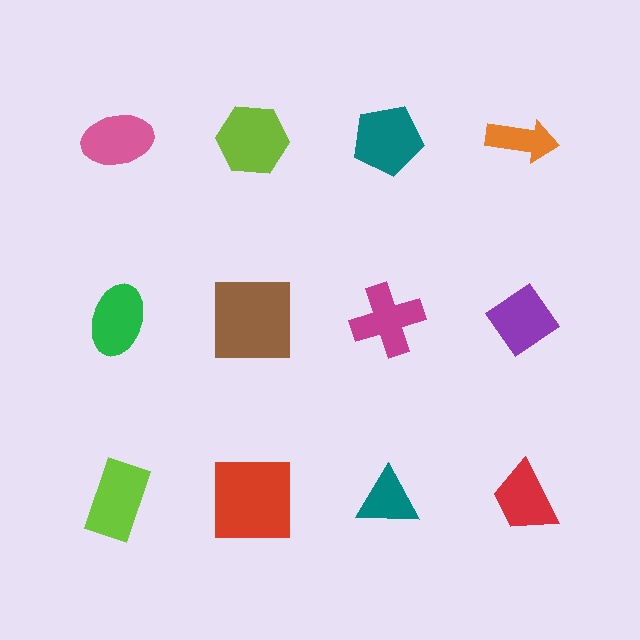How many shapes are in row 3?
4 shapes.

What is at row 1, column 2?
A lime hexagon.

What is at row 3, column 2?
A red square.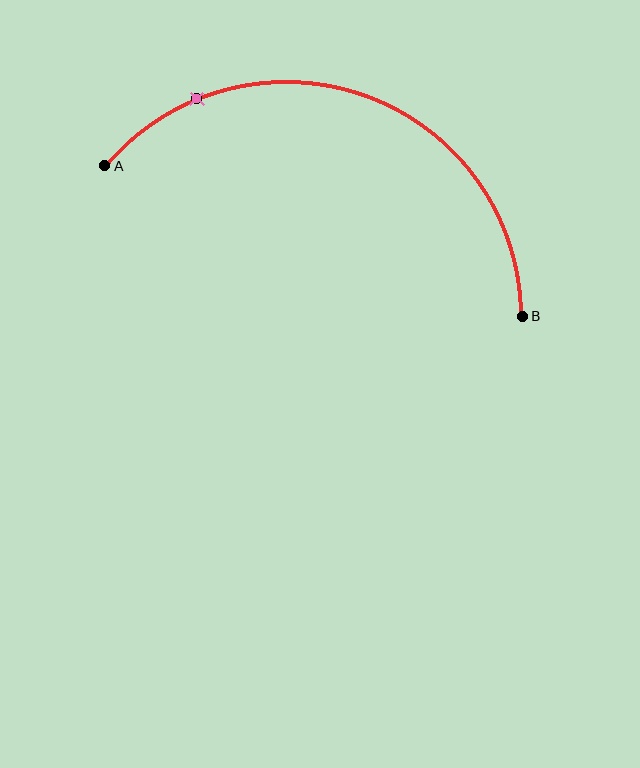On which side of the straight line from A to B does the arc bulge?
The arc bulges above the straight line connecting A and B.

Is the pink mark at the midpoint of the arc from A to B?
No. The pink mark lies on the arc but is closer to endpoint A. The arc midpoint would be at the point on the curve equidistant along the arc from both A and B.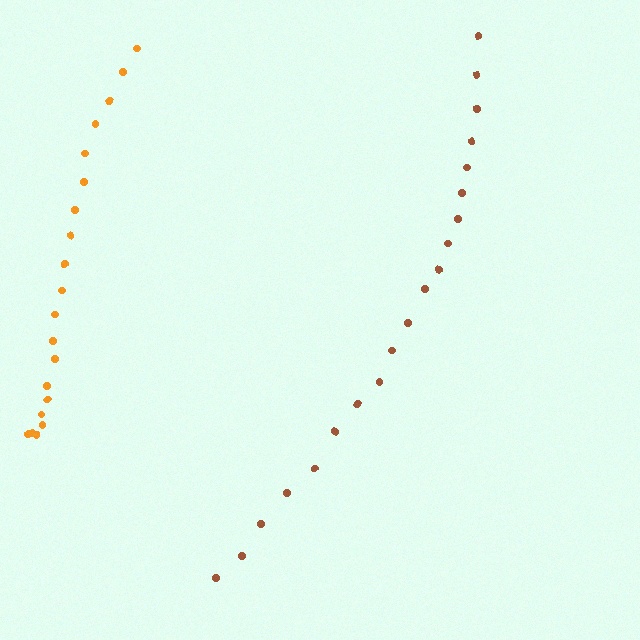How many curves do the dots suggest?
There are 2 distinct paths.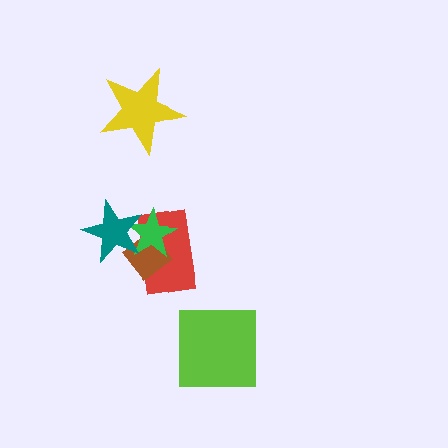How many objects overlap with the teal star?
3 objects overlap with the teal star.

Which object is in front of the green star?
The teal star is in front of the green star.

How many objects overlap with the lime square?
0 objects overlap with the lime square.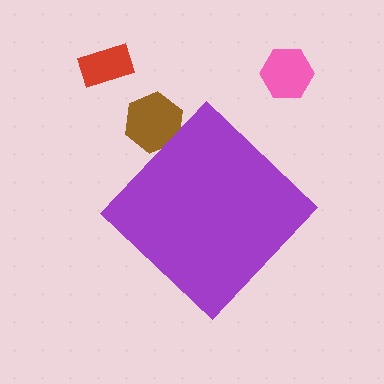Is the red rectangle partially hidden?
No, the red rectangle is fully visible.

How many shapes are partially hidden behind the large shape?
1 shape is partially hidden.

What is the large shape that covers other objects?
A purple diamond.